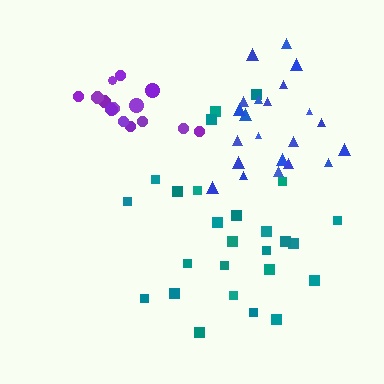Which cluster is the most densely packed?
Purple.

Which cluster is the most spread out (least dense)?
Teal.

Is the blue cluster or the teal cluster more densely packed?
Blue.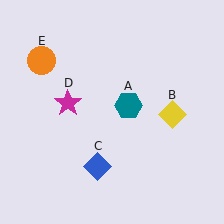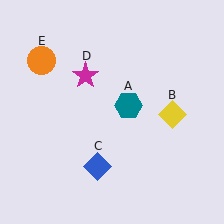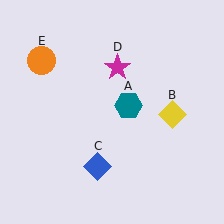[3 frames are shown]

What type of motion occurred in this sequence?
The magenta star (object D) rotated clockwise around the center of the scene.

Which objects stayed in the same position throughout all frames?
Teal hexagon (object A) and yellow diamond (object B) and blue diamond (object C) and orange circle (object E) remained stationary.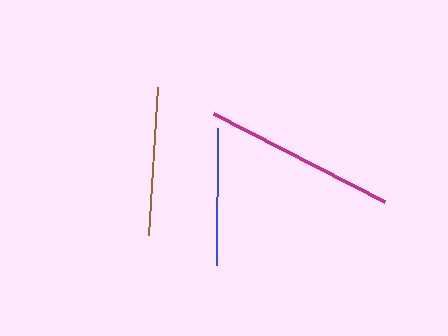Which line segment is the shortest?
The blue line is the shortest at approximately 137 pixels.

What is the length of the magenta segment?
The magenta segment is approximately 192 pixels long.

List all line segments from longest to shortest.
From longest to shortest: magenta, brown, blue.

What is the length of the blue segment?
The blue segment is approximately 137 pixels long.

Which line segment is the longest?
The magenta line is the longest at approximately 192 pixels.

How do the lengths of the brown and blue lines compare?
The brown and blue lines are approximately the same length.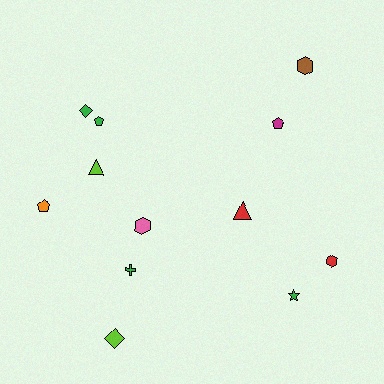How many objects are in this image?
There are 12 objects.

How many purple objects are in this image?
There are no purple objects.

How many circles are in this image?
There are no circles.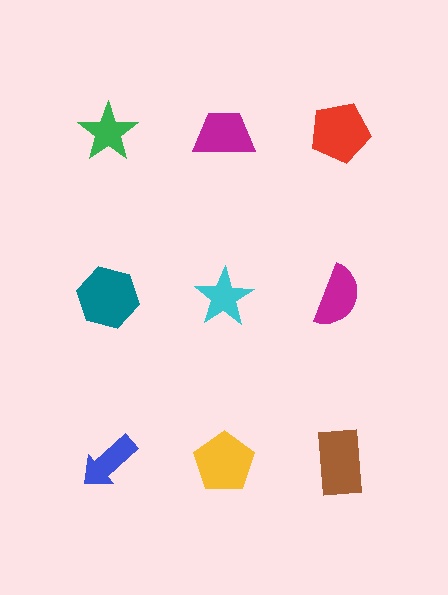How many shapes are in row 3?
3 shapes.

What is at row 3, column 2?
A yellow pentagon.